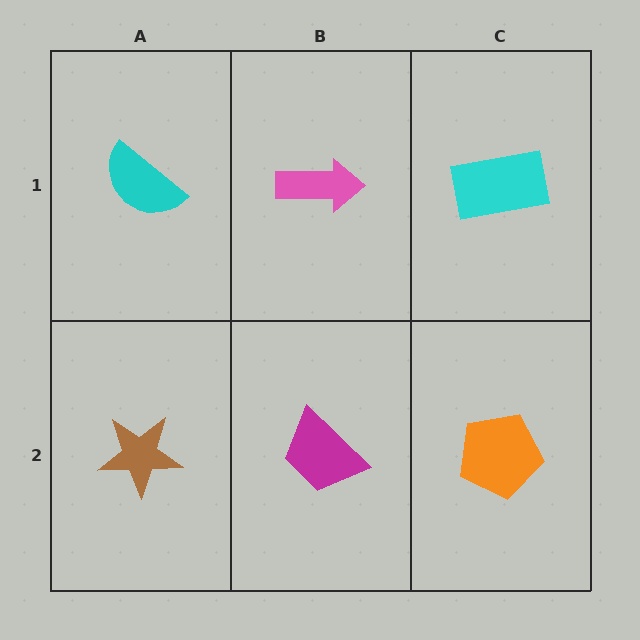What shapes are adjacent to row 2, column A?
A cyan semicircle (row 1, column A), a magenta trapezoid (row 2, column B).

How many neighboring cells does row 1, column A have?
2.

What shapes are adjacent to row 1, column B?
A magenta trapezoid (row 2, column B), a cyan semicircle (row 1, column A), a cyan rectangle (row 1, column C).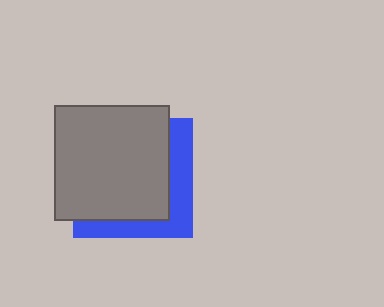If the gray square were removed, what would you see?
You would see the complete blue square.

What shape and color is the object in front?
The object in front is a gray square.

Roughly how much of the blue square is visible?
A small part of it is visible (roughly 31%).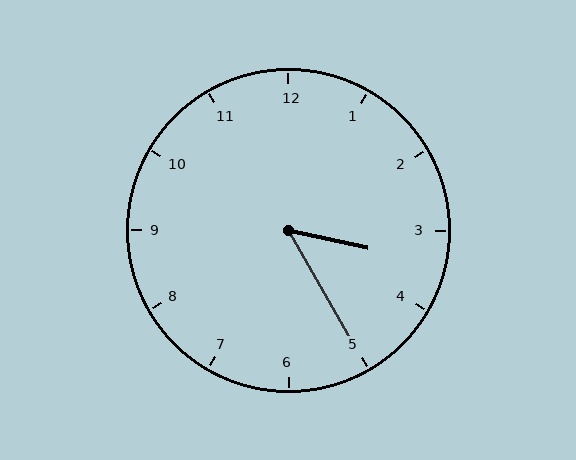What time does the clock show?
3:25.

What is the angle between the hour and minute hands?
Approximately 48 degrees.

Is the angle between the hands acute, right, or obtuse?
It is acute.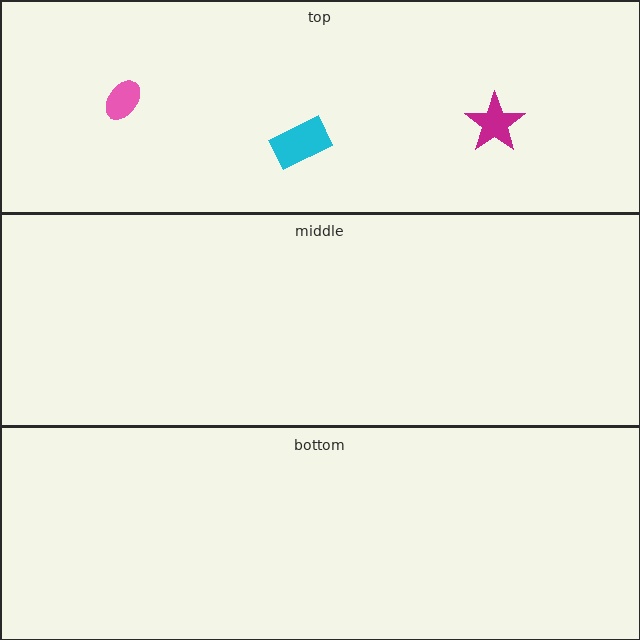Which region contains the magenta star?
The top region.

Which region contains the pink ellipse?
The top region.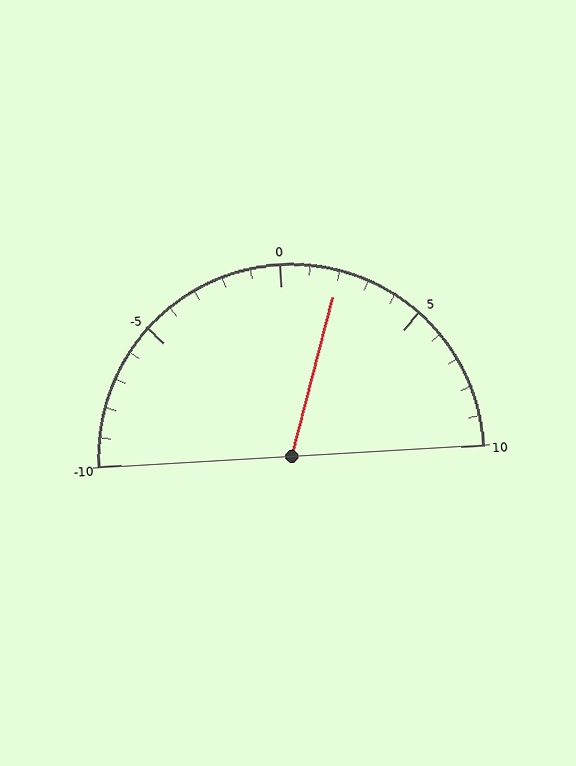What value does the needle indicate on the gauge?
The needle indicates approximately 2.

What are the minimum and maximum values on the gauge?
The gauge ranges from -10 to 10.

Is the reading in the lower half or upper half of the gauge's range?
The reading is in the upper half of the range (-10 to 10).